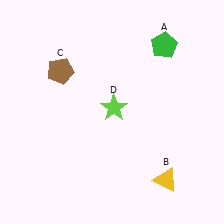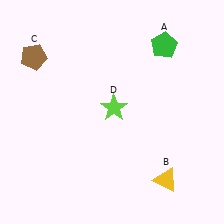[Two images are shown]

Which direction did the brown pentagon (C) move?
The brown pentagon (C) moved left.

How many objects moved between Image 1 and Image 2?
1 object moved between the two images.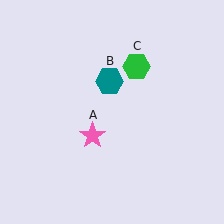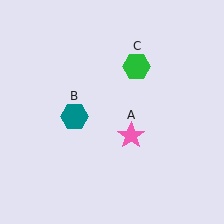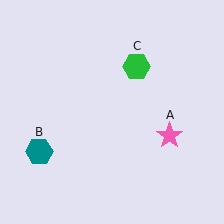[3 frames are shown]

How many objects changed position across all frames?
2 objects changed position: pink star (object A), teal hexagon (object B).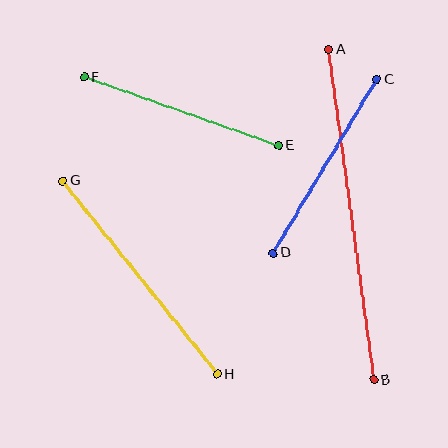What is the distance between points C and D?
The distance is approximately 203 pixels.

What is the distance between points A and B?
The distance is approximately 333 pixels.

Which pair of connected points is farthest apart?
Points A and B are farthest apart.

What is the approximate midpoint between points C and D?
The midpoint is at approximately (325, 166) pixels.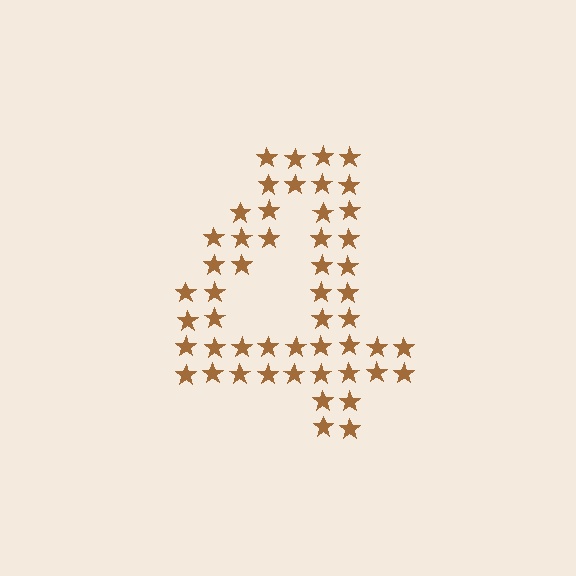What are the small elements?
The small elements are stars.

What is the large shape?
The large shape is the digit 4.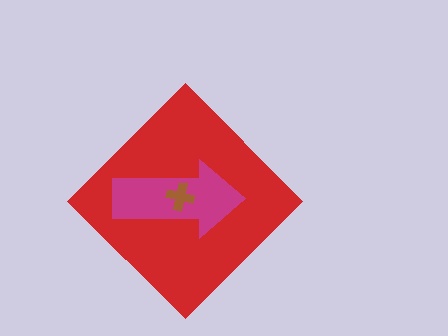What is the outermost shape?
The red diamond.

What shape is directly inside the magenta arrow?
The brown cross.